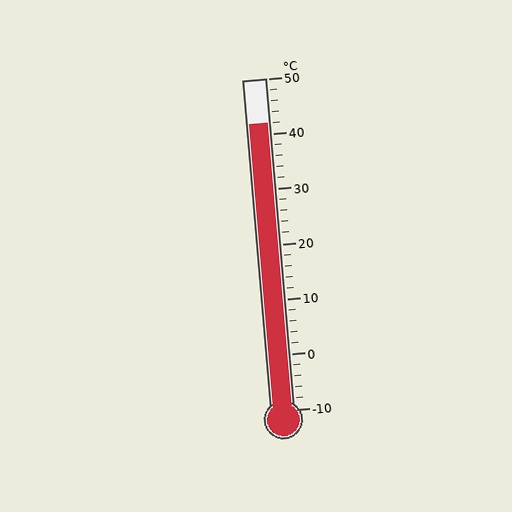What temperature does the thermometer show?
The thermometer shows approximately 42°C.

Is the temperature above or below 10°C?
The temperature is above 10°C.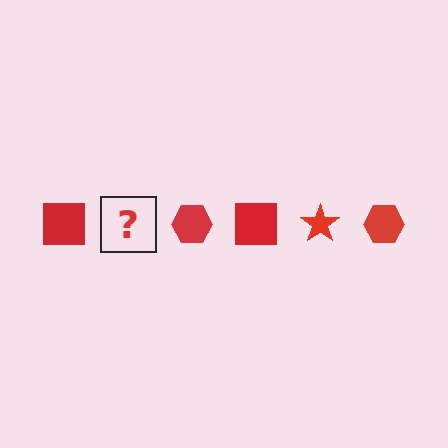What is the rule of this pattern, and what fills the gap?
The rule is that the pattern cycles through square, star, hexagon shapes in red. The gap should be filled with a red star.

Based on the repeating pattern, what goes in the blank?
The blank should be a red star.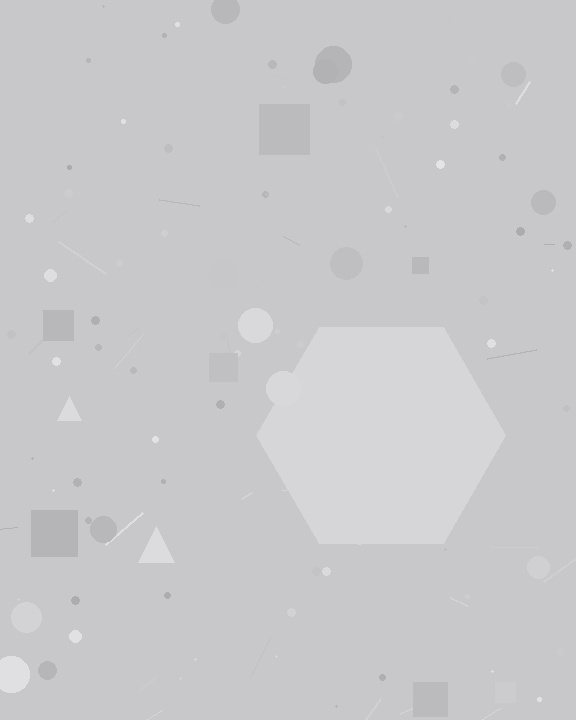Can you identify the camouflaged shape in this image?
The camouflaged shape is a hexagon.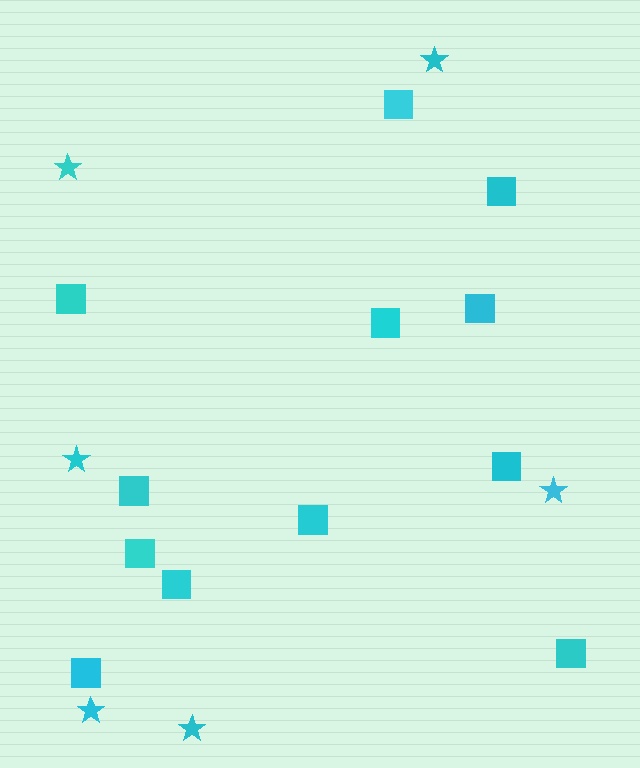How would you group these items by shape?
There are 2 groups: one group of stars (6) and one group of squares (12).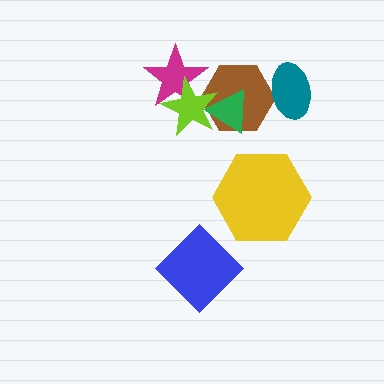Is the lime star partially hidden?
Yes, it is partially covered by another shape.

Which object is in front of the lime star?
The green triangle is in front of the lime star.